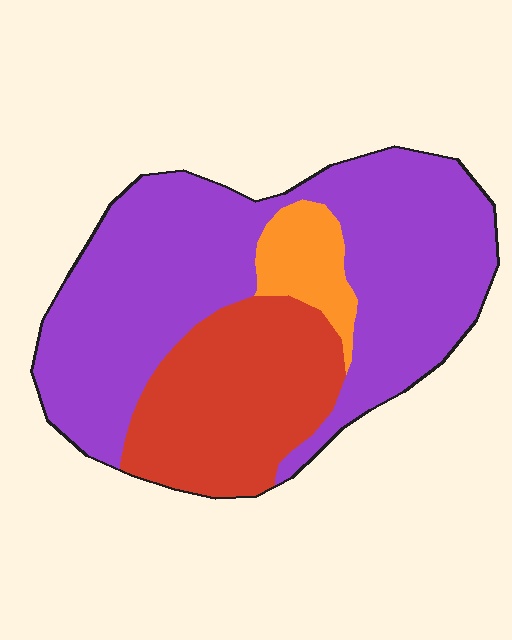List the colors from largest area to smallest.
From largest to smallest: purple, red, orange.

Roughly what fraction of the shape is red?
Red takes up about one quarter (1/4) of the shape.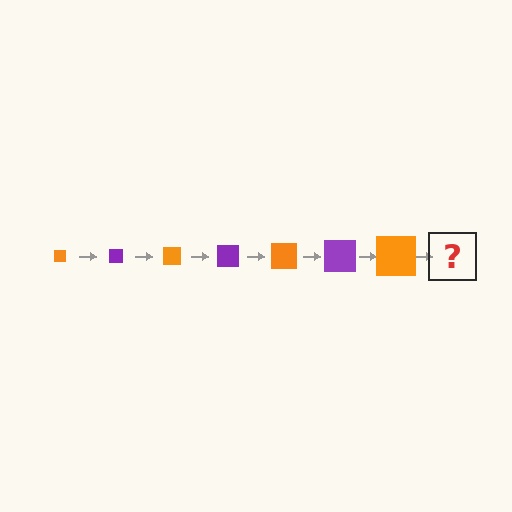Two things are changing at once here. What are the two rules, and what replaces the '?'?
The two rules are that the square grows larger each step and the color cycles through orange and purple. The '?' should be a purple square, larger than the previous one.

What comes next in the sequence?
The next element should be a purple square, larger than the previous one.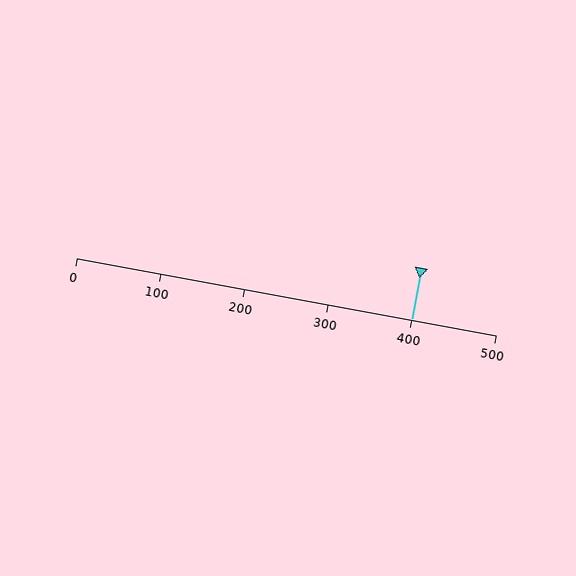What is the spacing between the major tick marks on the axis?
The major ticks are spaced 100 apart.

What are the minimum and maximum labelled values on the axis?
The axis runs from 0 to 500.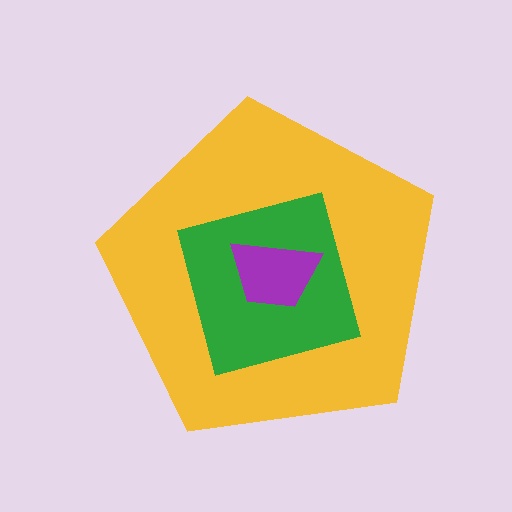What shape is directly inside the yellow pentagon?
The green square.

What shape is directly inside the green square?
The purple trapezoid.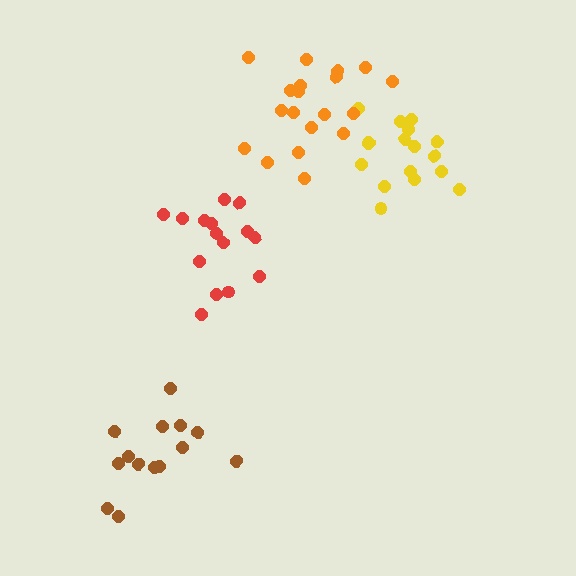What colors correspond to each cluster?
The clusters are colored: brown, yellow, red, orange.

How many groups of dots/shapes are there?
There are 4 groups.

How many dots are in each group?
Group 1: 14 dots, Group 2: 17 dots, Group 3: 15 dots, Group 4: 19 dots (65 total).